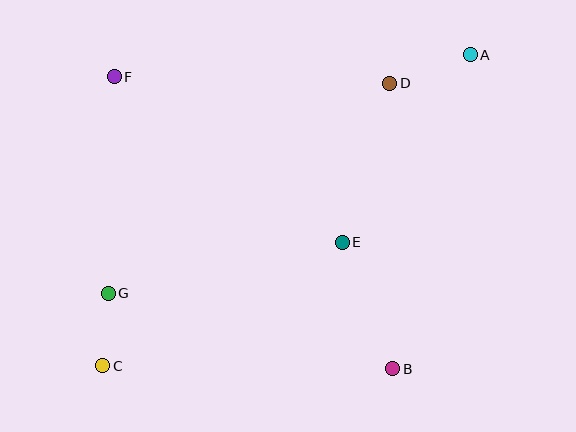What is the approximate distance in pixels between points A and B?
The distance between A and B is approximately 324 pixels.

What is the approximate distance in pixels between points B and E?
The distance between B and E is approximately 136 pixels.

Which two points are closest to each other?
Points C and G are closest to each other.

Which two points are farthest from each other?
Points A and C are farthest from each other.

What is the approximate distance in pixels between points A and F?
The distance between A and F is approximately 357 pixels.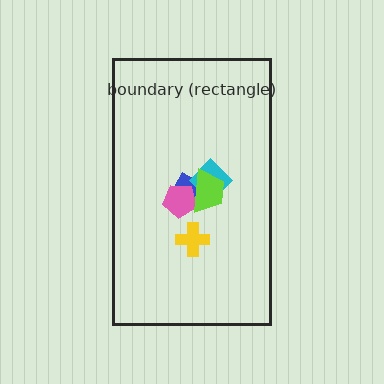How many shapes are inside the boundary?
5 inside, 0 outside.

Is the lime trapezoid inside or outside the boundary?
Inside.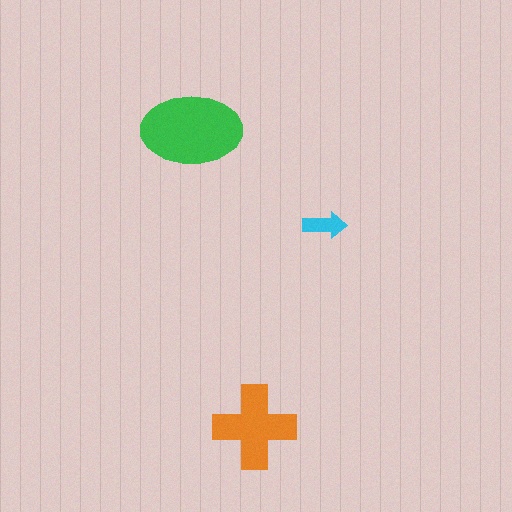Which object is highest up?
The green ellipse is topmost.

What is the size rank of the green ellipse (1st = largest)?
1st.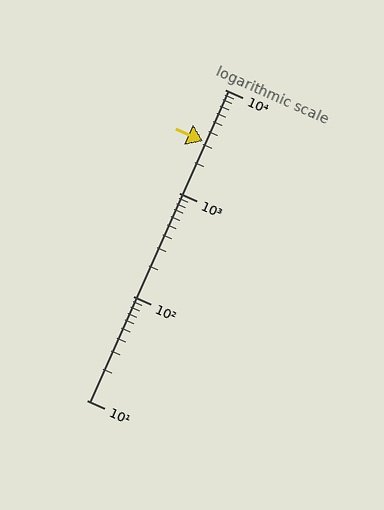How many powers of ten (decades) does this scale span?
The scale spans 3 decades, from 10 to 10000.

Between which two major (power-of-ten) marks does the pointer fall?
The pointer is between 1000 and 10000.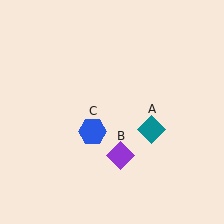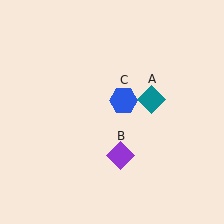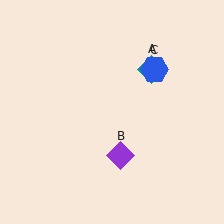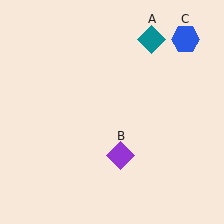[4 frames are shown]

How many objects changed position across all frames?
2 objects changed position: teal diamond (object A), blue hexagon (object C).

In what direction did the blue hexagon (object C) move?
The blue hexagon (object C) moved up and to the right.